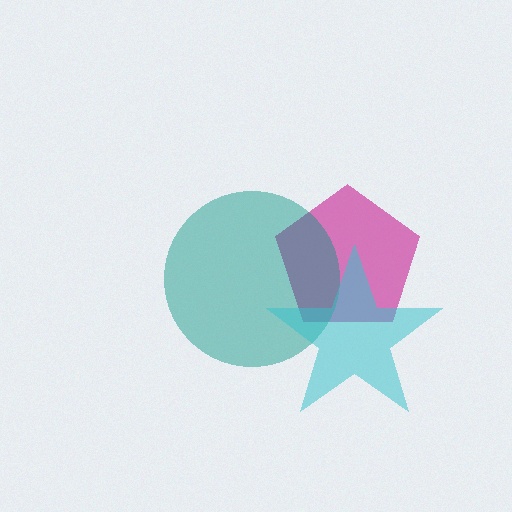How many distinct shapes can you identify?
There are 3 distinct shapes: a magenta pentagon, a teal circle, a cyan star.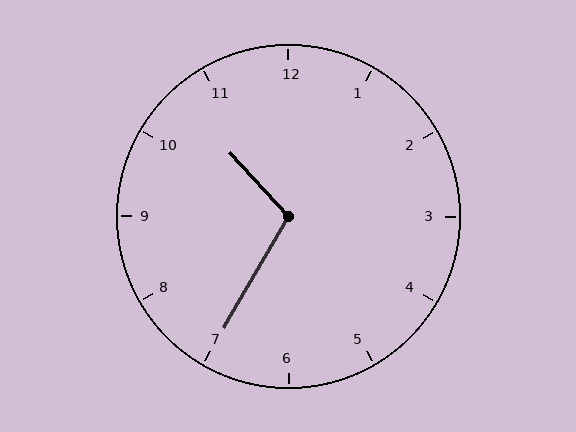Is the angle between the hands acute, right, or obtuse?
It is obtuse.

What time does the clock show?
10:35.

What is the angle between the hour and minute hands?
Approximately 108 degrees.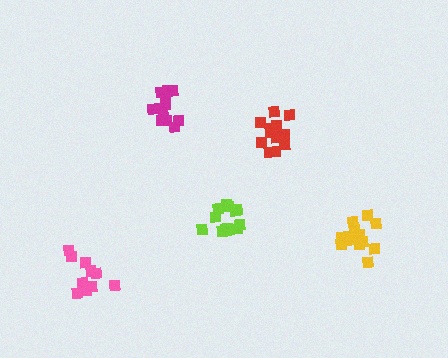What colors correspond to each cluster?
The clusters are colored: red, yellow, magenta, pink, lime.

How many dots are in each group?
Group 1: 13 dots, Group 2: 16 dots, Group 3: 12 dots, Group 4: 10 dots, Group 5: 12 dots (63 total).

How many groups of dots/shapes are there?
There are 5 groups.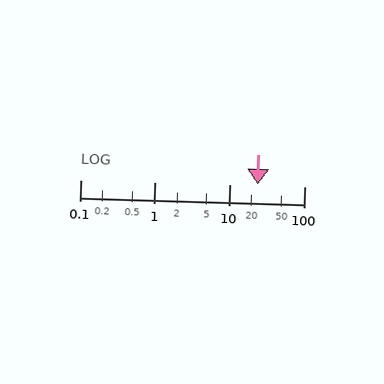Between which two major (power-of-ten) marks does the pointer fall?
The pointer is between 10 and 100.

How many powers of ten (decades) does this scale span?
The scale spans 3 decades, from 0.1 to 100.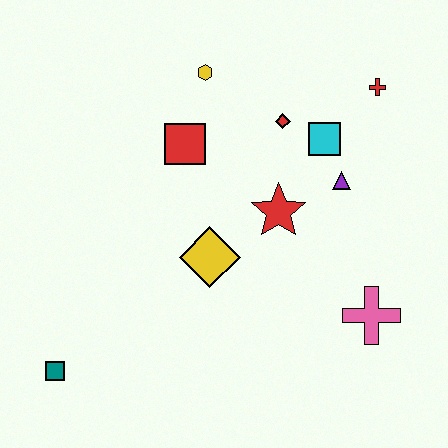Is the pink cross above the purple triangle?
No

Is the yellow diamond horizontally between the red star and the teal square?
Yes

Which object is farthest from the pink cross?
The teal square is farthest from the pink cross.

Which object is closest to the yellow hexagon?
The red square is closest to the yellow hexagon.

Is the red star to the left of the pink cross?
Yes